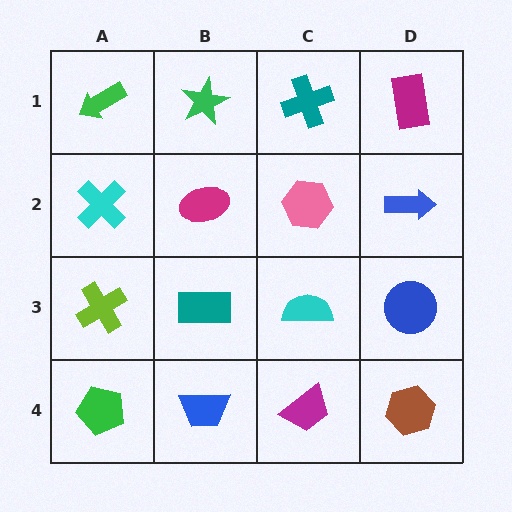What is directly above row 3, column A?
A cyan cross.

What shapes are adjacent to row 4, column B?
A teal rectangle (row 3, column B), a green pentagon (row 4, column A), a magenta trapezoid (row 4, column C).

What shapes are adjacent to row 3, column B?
A magenta ellipse (row 2, column B), a blue trapezoid (row 4, column B), a lime cross (row 3, column A), a cyan semicircle (row 3, column C).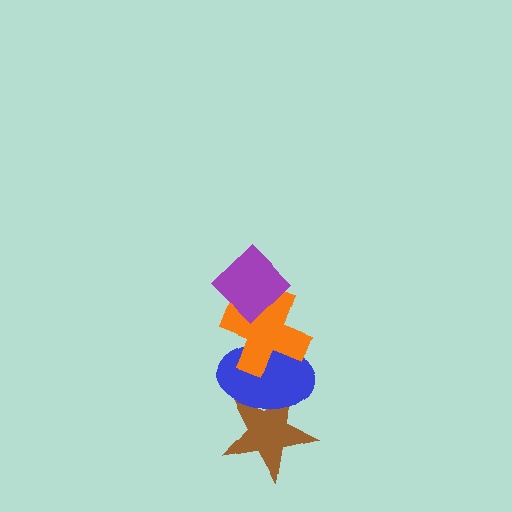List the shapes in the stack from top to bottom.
From top to bottom: the purple diamond, the orange cross, the blue ellipse, the brown star.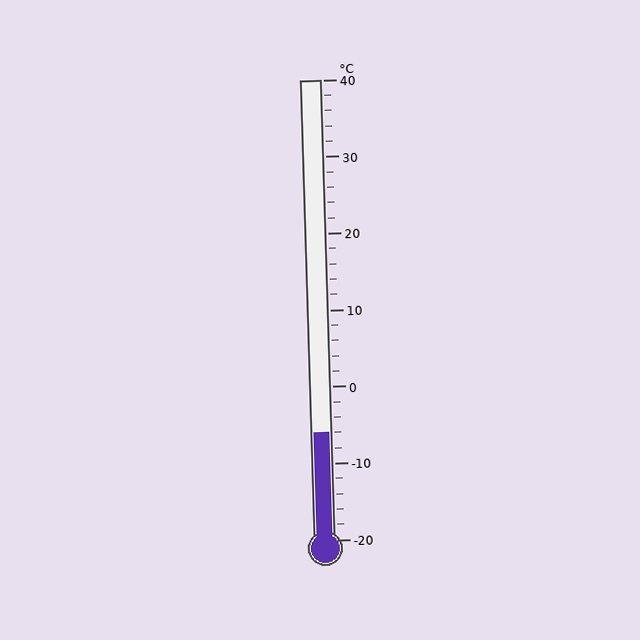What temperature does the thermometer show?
The thermometer shows approximately -6°C.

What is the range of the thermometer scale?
The thermometer scale ranges from -20°C to 40°C.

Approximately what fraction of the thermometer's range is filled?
The thermometer is filled to approximately 25% of its range.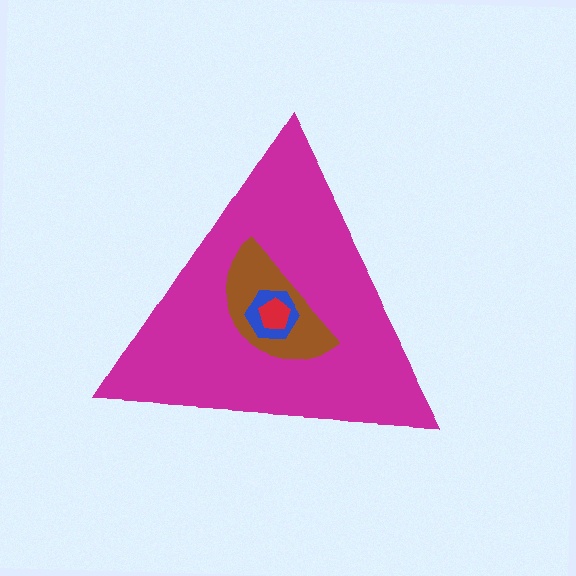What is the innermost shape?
The red pentagon.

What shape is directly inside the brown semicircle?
The blue hexagon.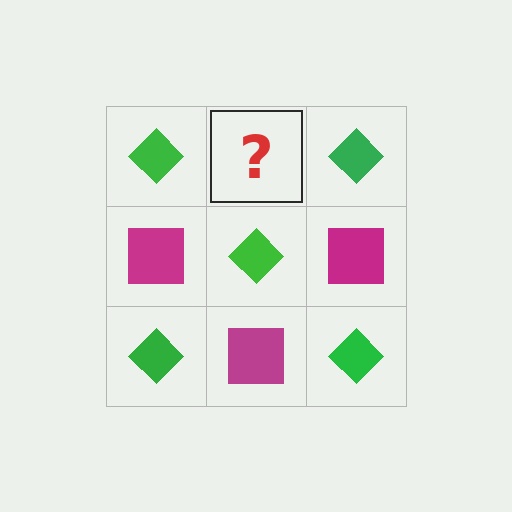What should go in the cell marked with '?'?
The missing cell should contain a magenta square.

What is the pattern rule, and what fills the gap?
The rule is that it alternates green diamond and magenta square in a checkerboard pattern. The gap should be filled with a magenta square.